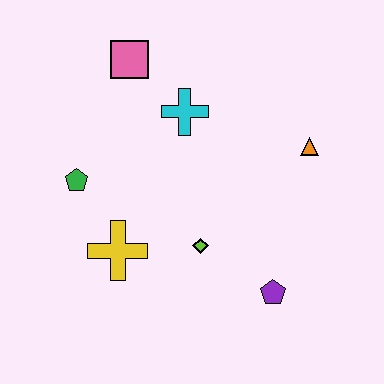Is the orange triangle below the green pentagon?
No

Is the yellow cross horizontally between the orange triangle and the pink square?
No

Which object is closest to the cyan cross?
The pink square is closest to the cyan cross.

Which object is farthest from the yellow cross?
The orange triangle is farthest from the yellow cross.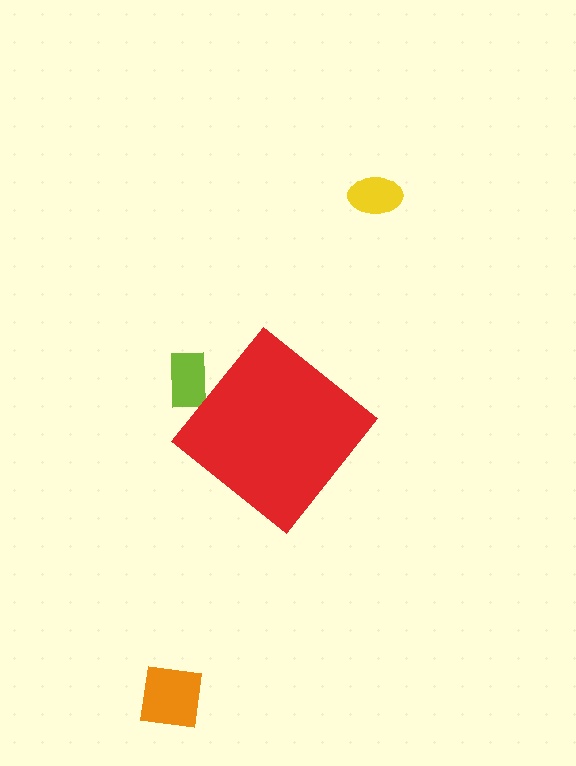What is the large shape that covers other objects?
A red diamond.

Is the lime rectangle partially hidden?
Yes, the lime rectangle is partially hidden behind the red diamond.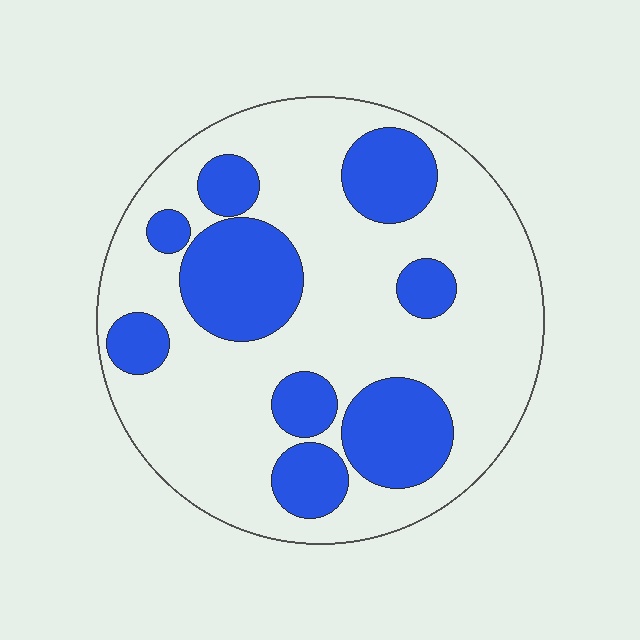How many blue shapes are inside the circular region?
9.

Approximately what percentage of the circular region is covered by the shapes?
Approximately 30%.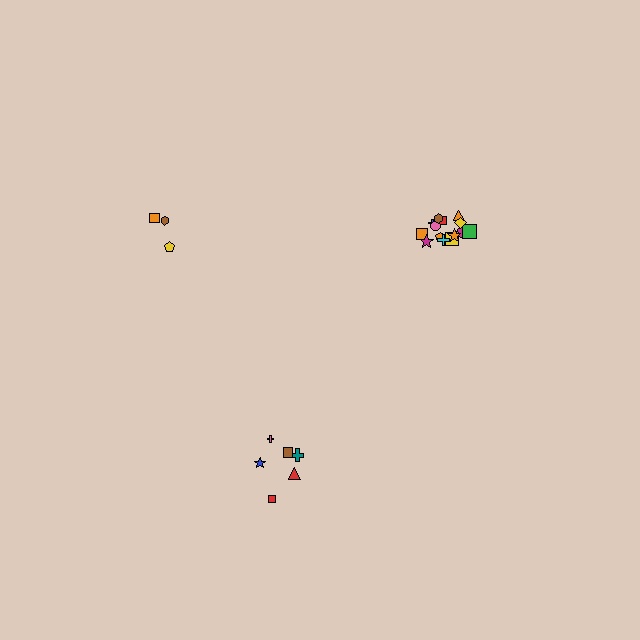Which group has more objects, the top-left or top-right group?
The top-right group.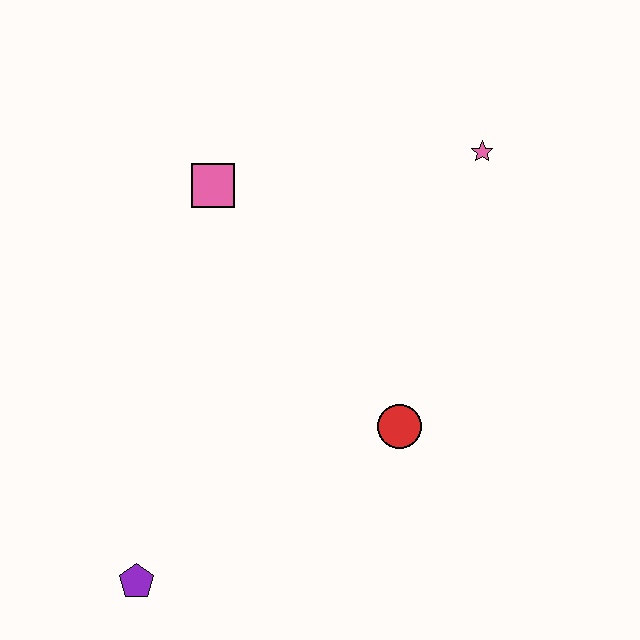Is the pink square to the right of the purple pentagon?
Yes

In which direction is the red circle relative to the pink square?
The red circle is below the pink square.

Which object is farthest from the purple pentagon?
The pink star is farthest from the purple pentagon.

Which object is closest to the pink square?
The pink star is closest to the pink square.